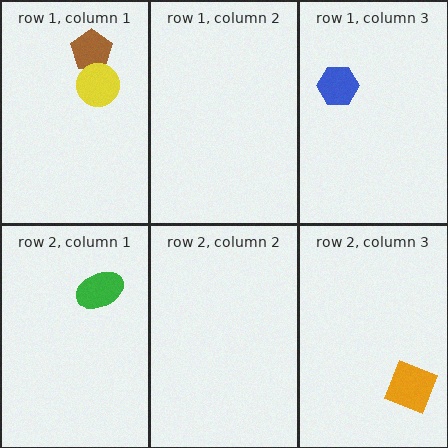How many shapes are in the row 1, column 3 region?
1.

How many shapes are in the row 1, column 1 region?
2.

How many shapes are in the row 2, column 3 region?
1.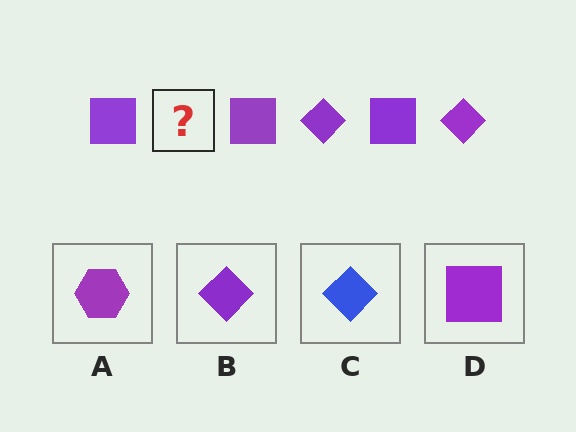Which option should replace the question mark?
Option B.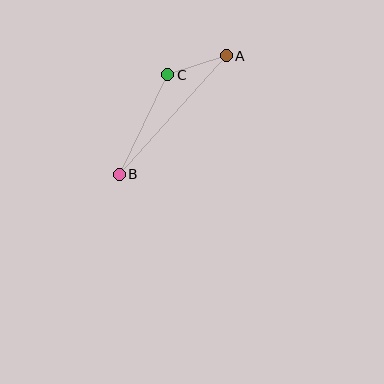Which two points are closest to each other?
Points A and C are closest to each other.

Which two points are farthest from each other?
Points A and B are farthest from each other.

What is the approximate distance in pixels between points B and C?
The distance between B and C is approximately 110 pixels.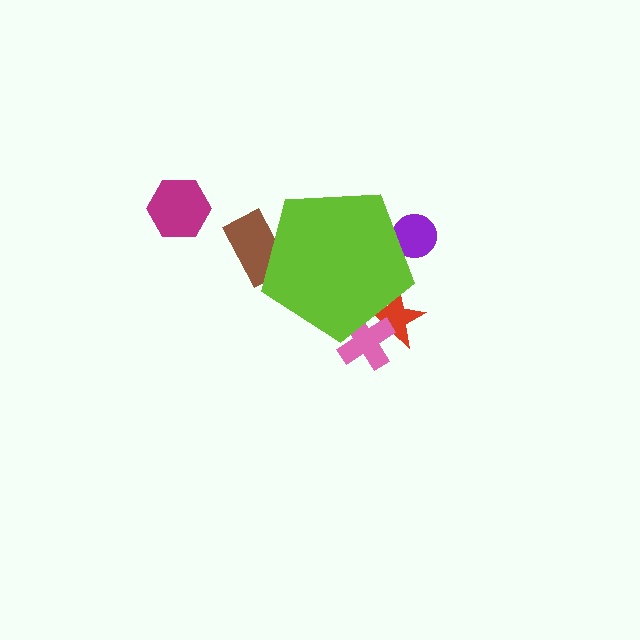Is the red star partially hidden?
Yes, the red star is partially hidden behind the lime pentagon.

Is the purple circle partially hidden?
Yes, the purple circle is partially hidden behind the lime pentagon.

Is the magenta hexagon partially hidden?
No, the magenta hexagon is fully visible.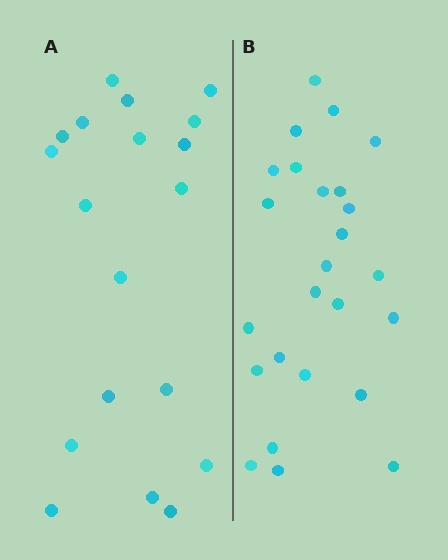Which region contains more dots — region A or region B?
Region B (the right region) has more dots.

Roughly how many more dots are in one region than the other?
Region B has about 6 more dots than region A.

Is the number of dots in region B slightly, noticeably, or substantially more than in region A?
Region B has noticeably more, but not dramatically so. The ratio is roughly 1.3 to 1.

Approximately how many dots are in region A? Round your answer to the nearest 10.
About 20 dots. (The exact count is 19, which rounds to 20.)